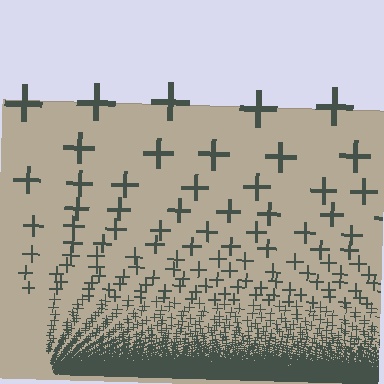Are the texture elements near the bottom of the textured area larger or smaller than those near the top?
Smaller. The gradient is inverted — elements near the bottom are smaller and denser.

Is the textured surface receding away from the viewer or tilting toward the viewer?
The surface appears to tilt toward the viewer. Texture elements get larger and sparser toward the top.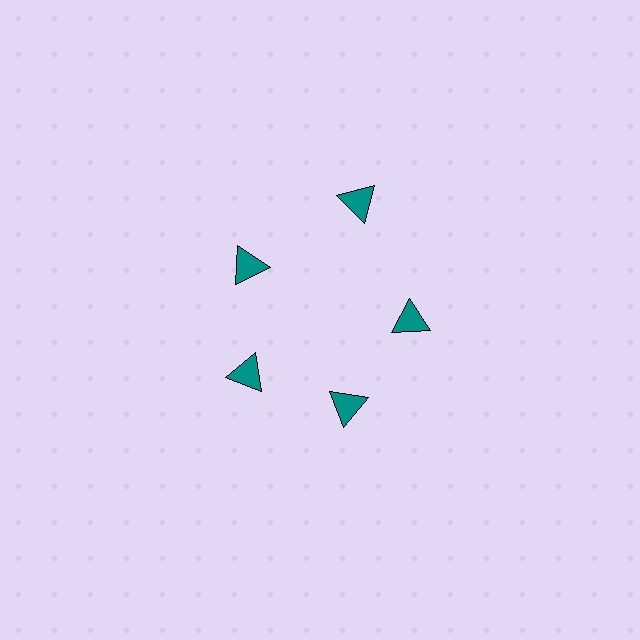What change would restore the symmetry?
The symmetry would be restored by moving it inward, back onto the ring so that all 5 triangles sit at equal angles and equal distance from the center.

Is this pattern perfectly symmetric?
No. The 5 teal triangles are arranged in a ring, but one element near the 1 o'clock position is pushed outward from the center, breaking the 5-fold rotational symmetry.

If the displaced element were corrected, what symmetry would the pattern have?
It would have 5-fold rotational symmetry — the pattern would map onto itself every 72 degrees.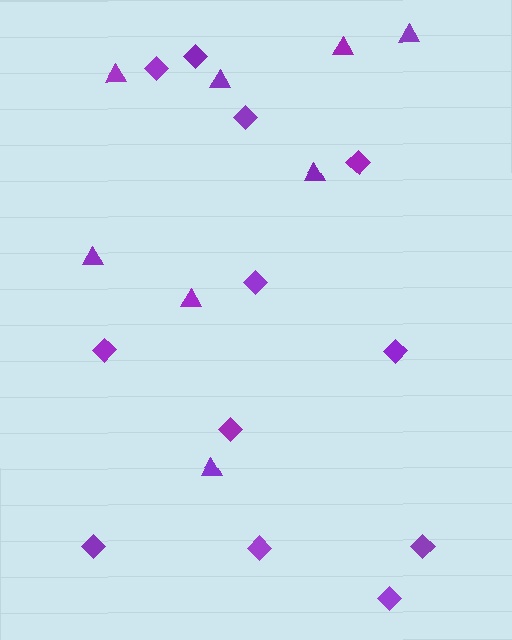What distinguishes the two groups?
There are 2 groups: one group of triangles (8) and one group of diamonds (12).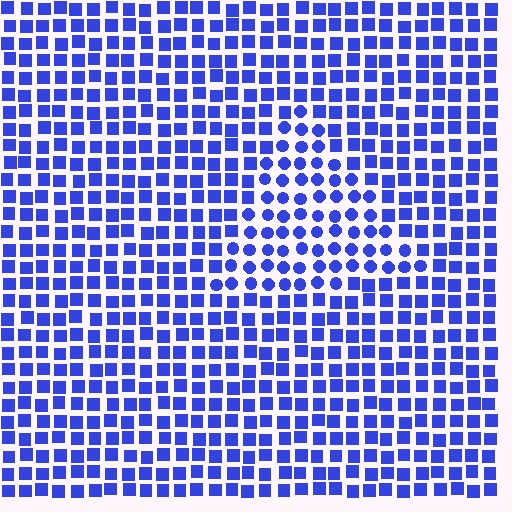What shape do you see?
I see a triangle.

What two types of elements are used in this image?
The image uses circles inside the triangle region and squares outside it.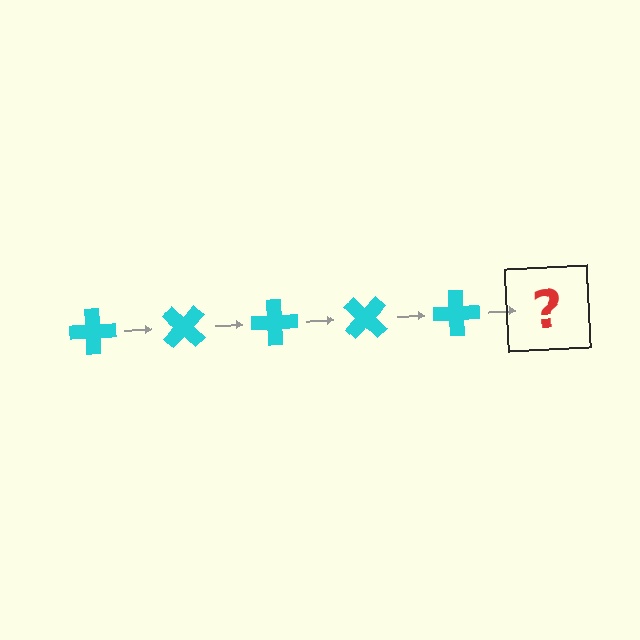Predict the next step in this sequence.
The next step is a cyan cross rotated 225 degrees.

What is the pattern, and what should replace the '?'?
The pattern is that the cross rotates 45 degrees each step. The '?' should be a cyan cross rotated 225 degrees.